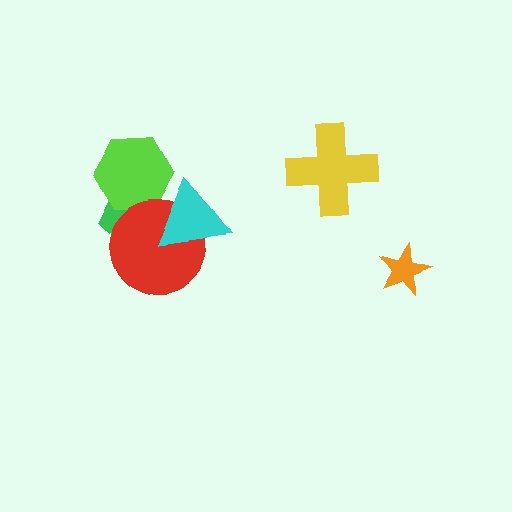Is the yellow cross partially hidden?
No, no other shape covers it.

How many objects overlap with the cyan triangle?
2 objects overlap with the cyan triangle.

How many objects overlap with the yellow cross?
0 objects overlap with the yellow cross.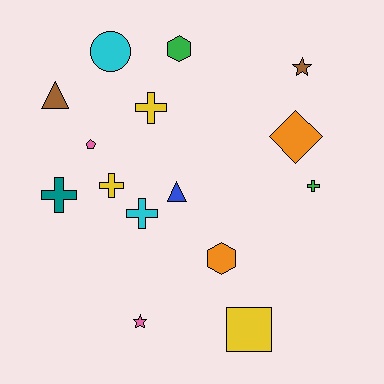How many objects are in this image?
There are 15 objects.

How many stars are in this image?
There are 2 stars.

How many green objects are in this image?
There are 2 green objects.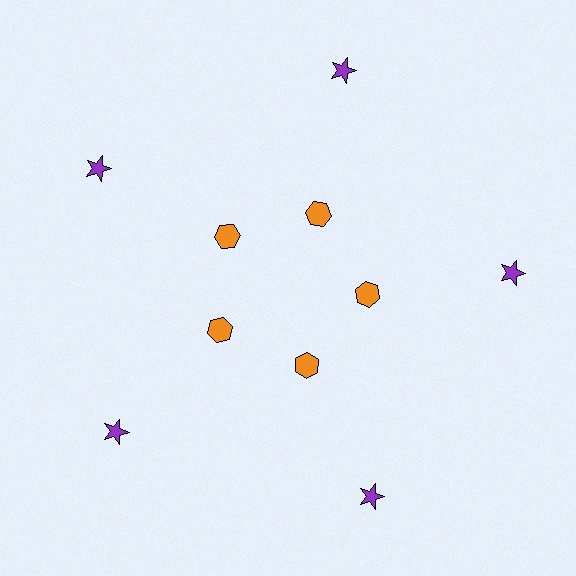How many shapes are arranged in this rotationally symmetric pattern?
There are 10 shapes, arranged in 5 groups of 2.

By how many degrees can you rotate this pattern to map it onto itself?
The pattern maps onto itself every 72 degrees of rotation.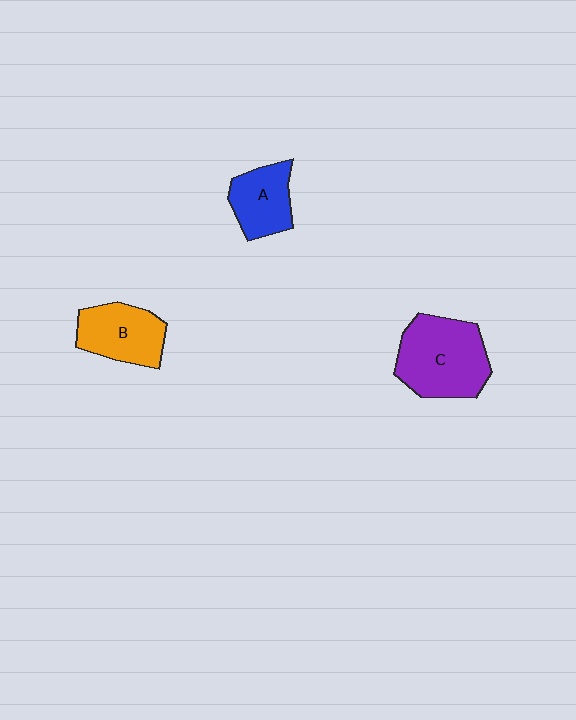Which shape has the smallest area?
Shape A (blue).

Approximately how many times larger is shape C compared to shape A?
Approximately 1.7 times.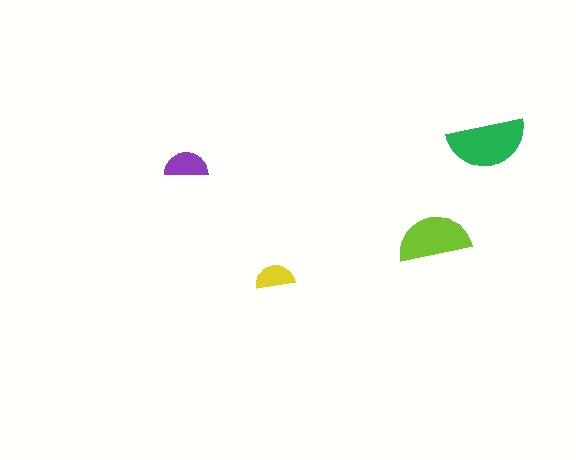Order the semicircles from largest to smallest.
the green one, the lime one, the purple one, the yellow one.